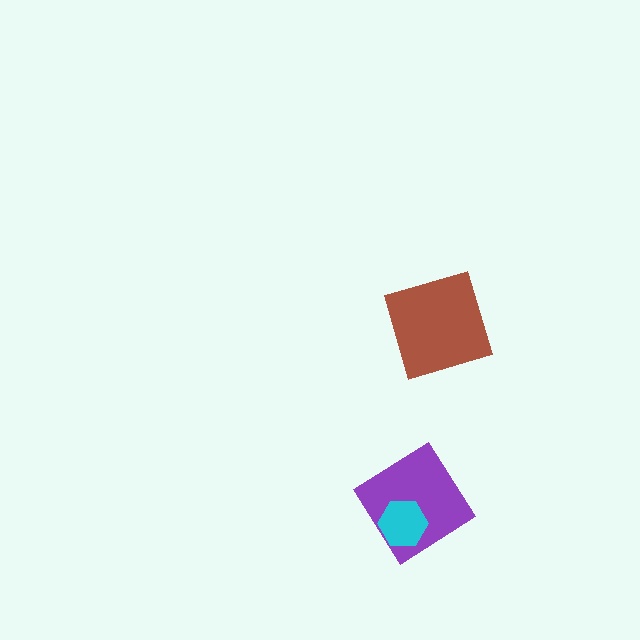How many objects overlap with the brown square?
0 objects overlap with the brown square.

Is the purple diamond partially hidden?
Yes, it is partially covered by another shape.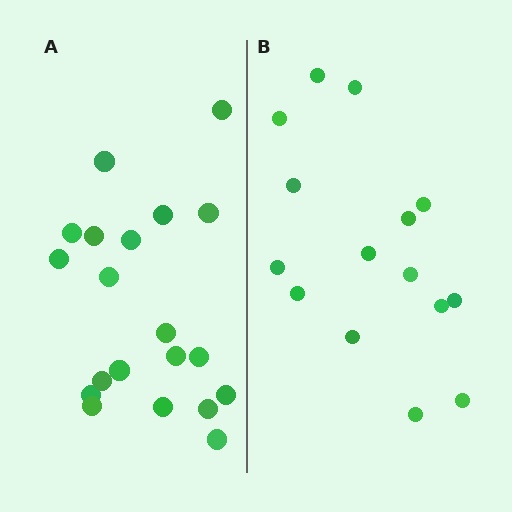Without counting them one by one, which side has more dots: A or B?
Region A (the left region) has more dots.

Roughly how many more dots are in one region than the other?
Region A has about 5 more dots than region B.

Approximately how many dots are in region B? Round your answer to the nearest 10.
About 20 dots. (The exact count is 15, which rounds to 20.)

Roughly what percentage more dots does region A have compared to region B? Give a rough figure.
About 35% more.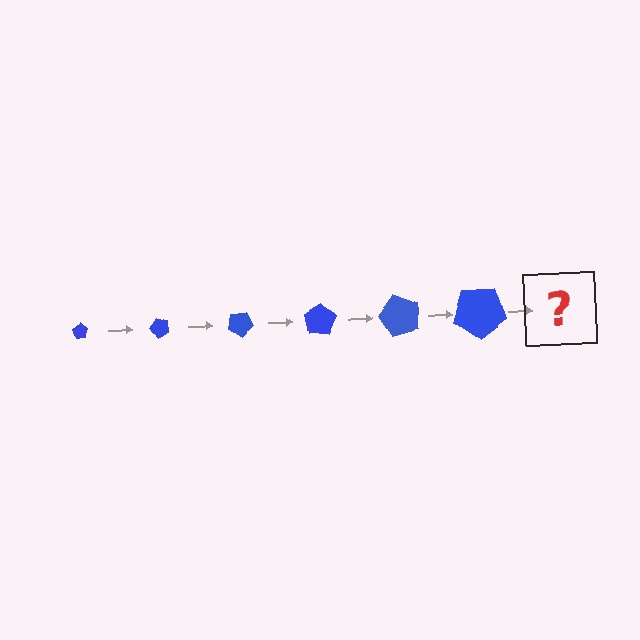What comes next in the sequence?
The next element should be a pentagon, larger than the previous one and rotated 300 degrees from the start.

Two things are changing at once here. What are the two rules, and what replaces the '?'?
The two rules are that the pentagon grows larger each step and it rotates 50 degrees each step. The '?' should be a pentagon, larger than the previous one and rotated 300 degrees from the start.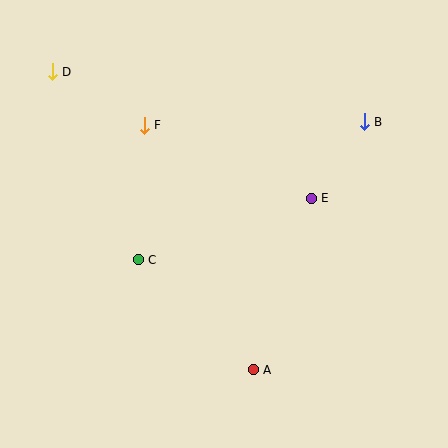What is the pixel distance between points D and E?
The distance between D and E is 288 pixels.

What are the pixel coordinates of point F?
Point F is at (144, 125).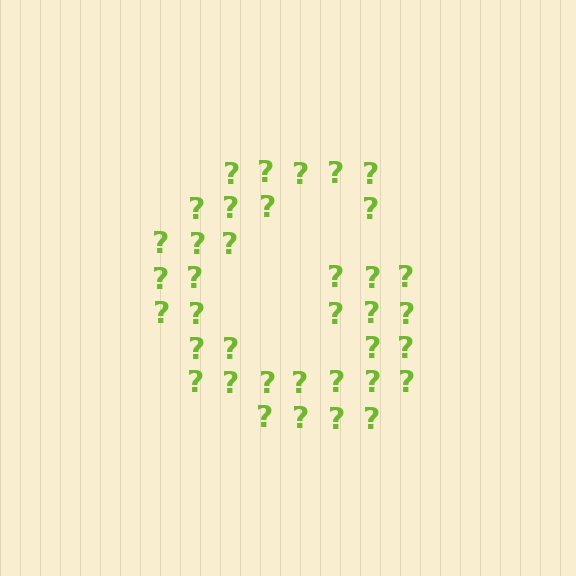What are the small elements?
The small elements are question marks.